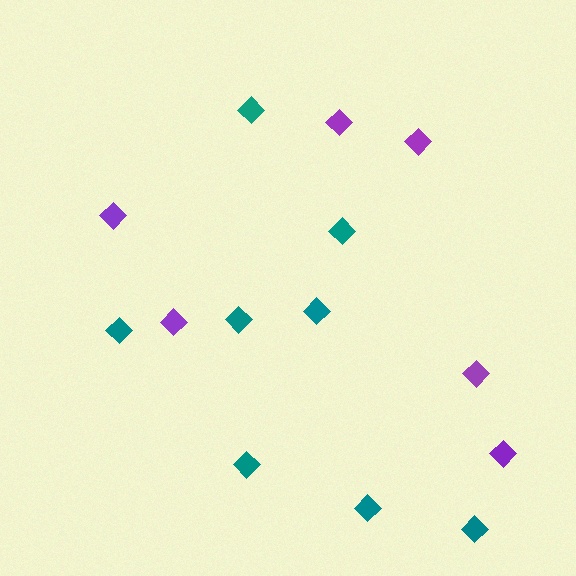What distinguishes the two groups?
There are 2 groups: one group of teal diamonds (8) and one group of purple diamonds (6).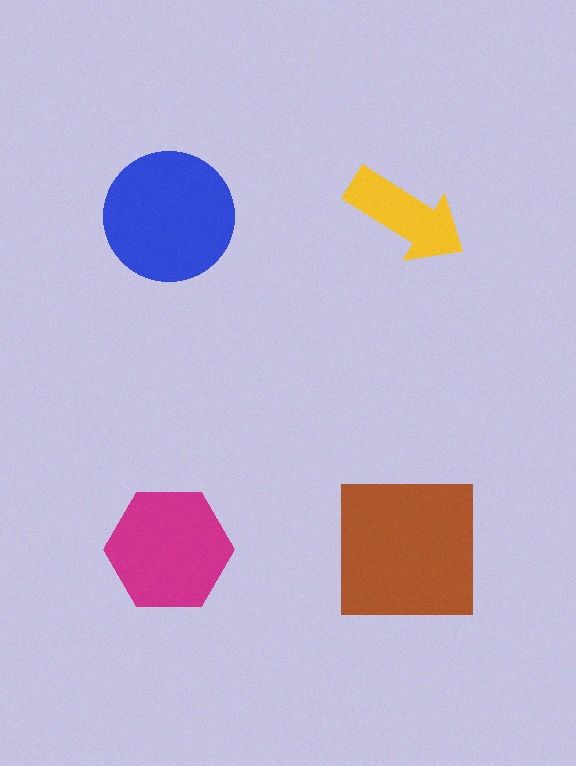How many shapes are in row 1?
2 shapes.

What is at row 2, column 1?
A magenta hexagon.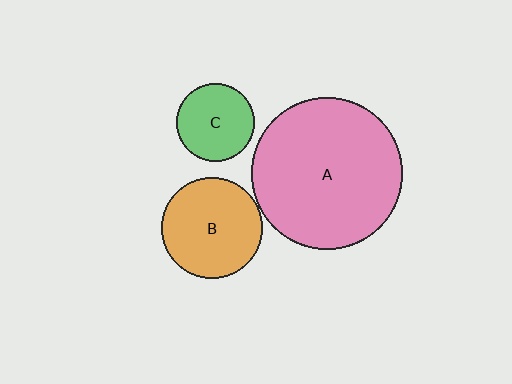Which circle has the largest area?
Circle A (pink).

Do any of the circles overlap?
No, none of the circles overlap.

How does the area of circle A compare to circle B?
Approximately 2.2 times.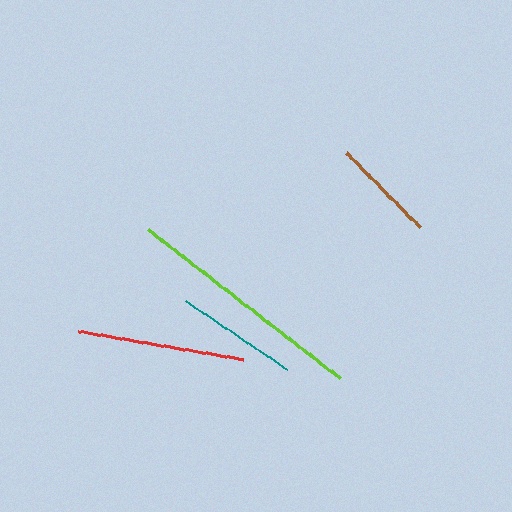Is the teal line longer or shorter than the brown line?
The teal line is longer than the brown line.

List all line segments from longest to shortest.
From longest to shortest: lime, red, teal, brown.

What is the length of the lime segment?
The lime segment is approximately 243 pixels long.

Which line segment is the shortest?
The brown line is the shortest at approximately 104 pixels.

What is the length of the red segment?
The red segment is approximately 167 pixels long.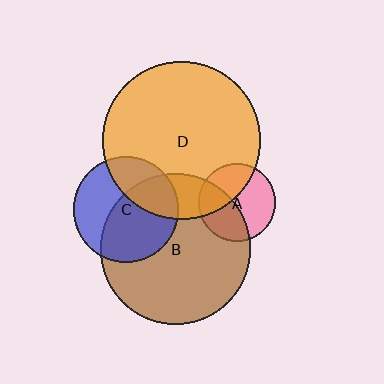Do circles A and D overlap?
Yes.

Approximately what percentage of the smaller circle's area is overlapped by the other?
Approximately 40%.